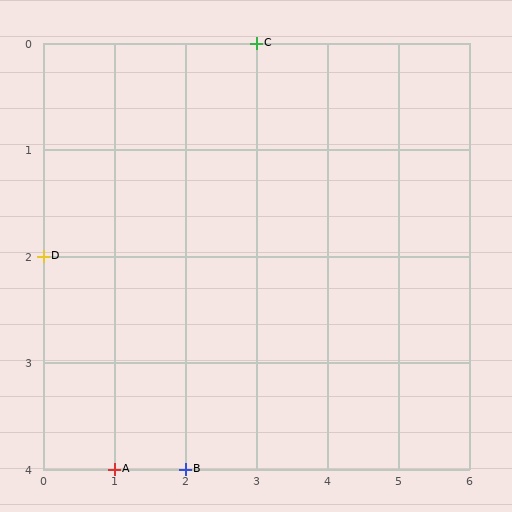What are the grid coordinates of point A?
Point A is at grid coordinates (1, 4).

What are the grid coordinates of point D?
Point D is at grid coordinates (0, 2).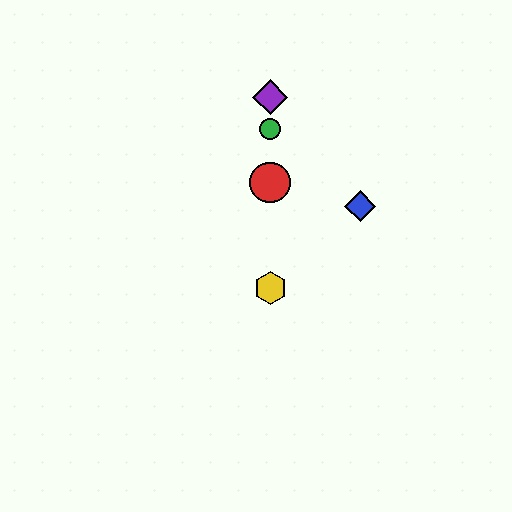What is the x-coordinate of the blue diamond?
The blue diamond is at x≈360.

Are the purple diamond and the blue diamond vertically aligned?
No, the purple diamond is at x≈270 and the blue diamond is at x≈360.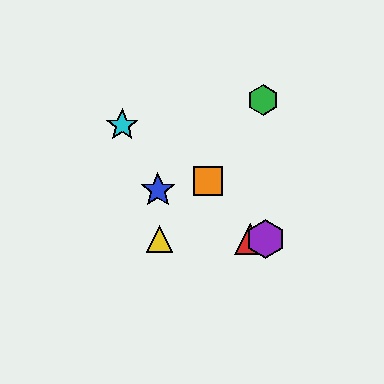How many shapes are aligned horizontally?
3 shapes (the red triangle, the yellow triangle, the purple hexagon) are aligned horizontally.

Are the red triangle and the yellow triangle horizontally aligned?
Yes, both are at y≈239.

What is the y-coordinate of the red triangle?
The red triangle is at y≈239.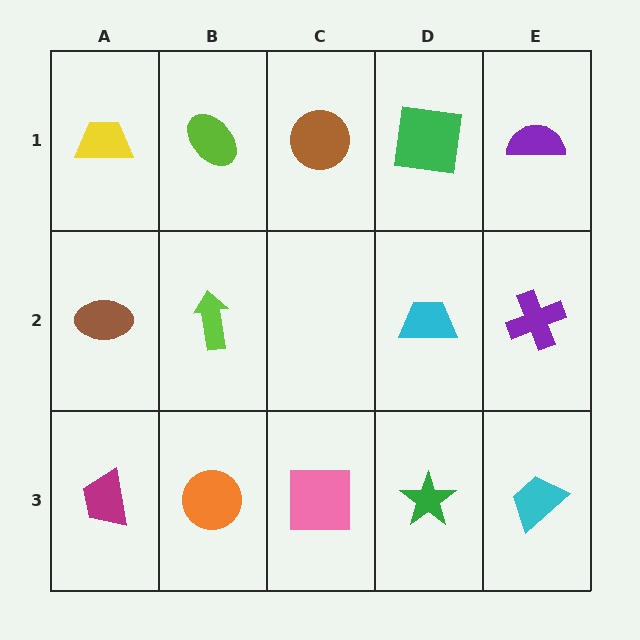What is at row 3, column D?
A green star.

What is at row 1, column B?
A lime ellipse.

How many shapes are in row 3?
5 shapes.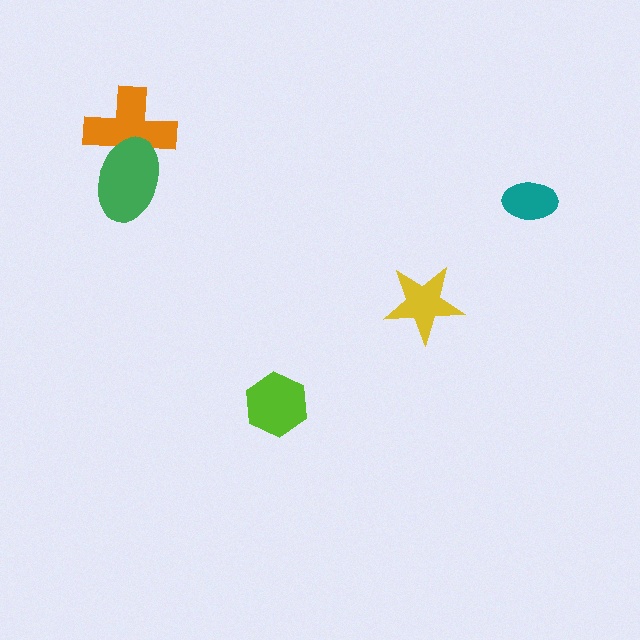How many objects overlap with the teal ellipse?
0 objects overlap with the teal ellipse.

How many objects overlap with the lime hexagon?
0 objects overlap with the lime hexagon.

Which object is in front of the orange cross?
The green ellipse is in front of the orange cross.